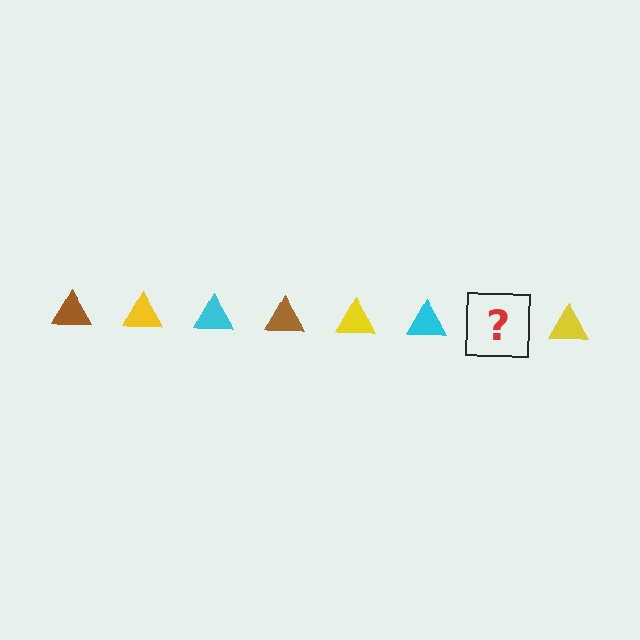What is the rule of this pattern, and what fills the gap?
The rule is that the pattern cycles through brown, yellow, cyan triangles. The gap should be filled with a brown triangle.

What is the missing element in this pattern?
The missing element is a brown triangle.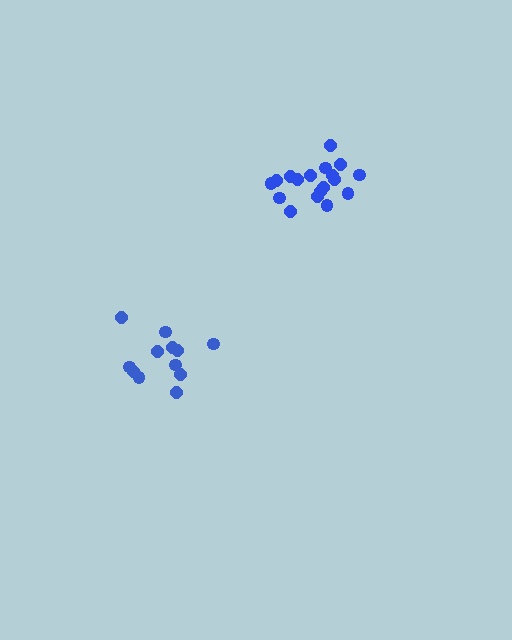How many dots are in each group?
Group 1: 18 dots, Group 2: 12 dots (30 total).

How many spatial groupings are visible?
There are 2 spatial groupings.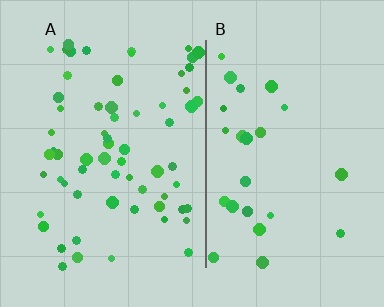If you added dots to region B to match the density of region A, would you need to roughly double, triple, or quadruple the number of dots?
Approximately triple.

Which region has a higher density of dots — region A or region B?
A (the left).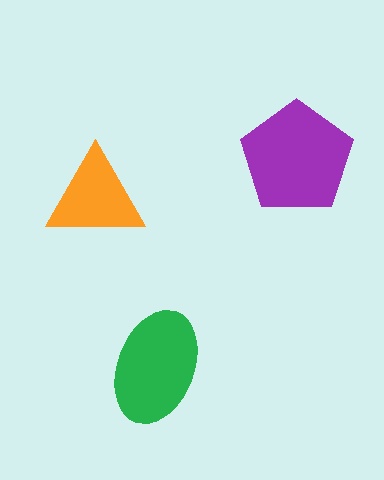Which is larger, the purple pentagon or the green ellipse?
The purple pentagon.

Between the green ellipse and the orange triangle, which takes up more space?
The green ellipse.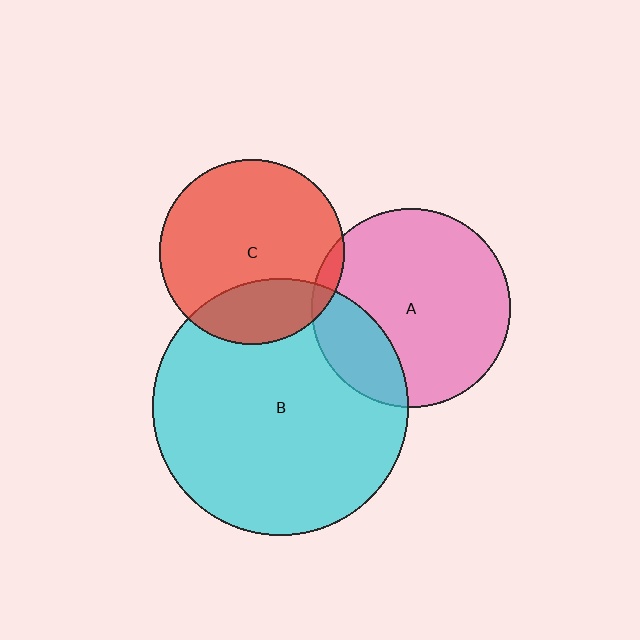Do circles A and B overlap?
Yes.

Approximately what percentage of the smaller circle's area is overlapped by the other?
Approximately 20%.